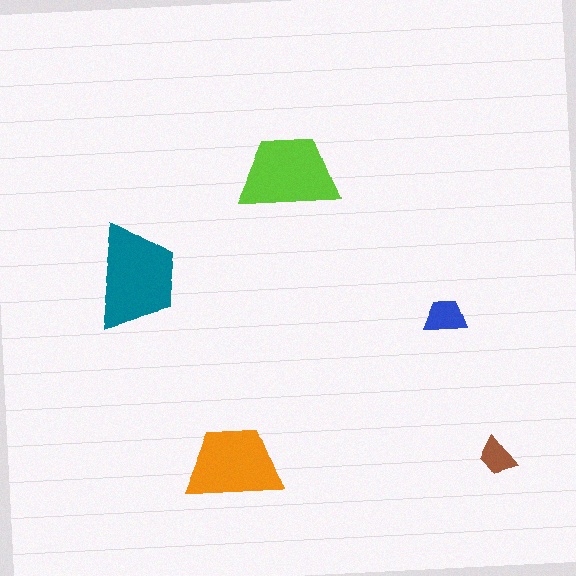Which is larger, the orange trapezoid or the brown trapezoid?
The orange one.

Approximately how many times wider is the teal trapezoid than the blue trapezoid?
About 2.5 times wider.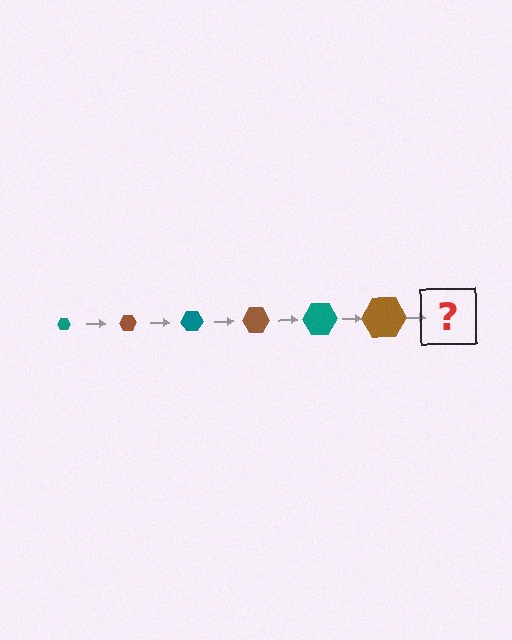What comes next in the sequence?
The next element should be a teal hexagon, larger than the previous one.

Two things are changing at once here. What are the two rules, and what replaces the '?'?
The two rules are that the hexagon grows larger each step and the color cycles through teal and brown. The '?' should be a teal hexagon, larger than the previous one.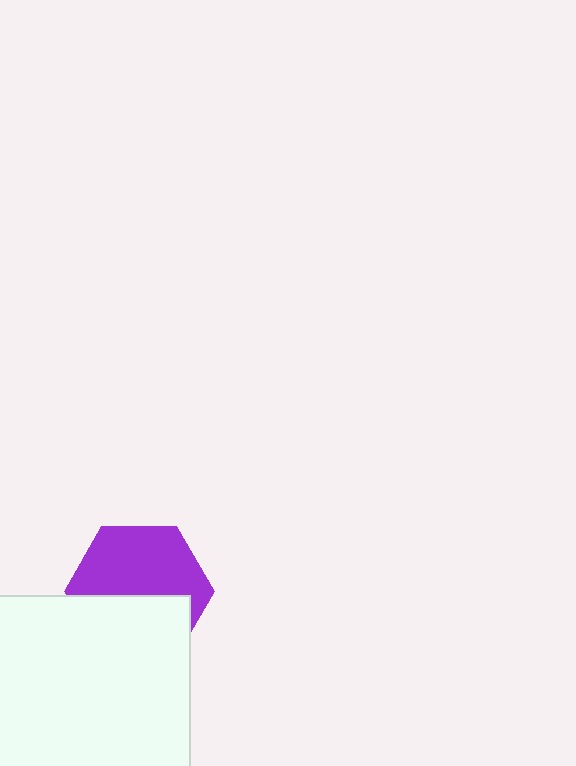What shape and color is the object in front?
The object in front is a white square.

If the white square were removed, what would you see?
You would see the complete purple hexagon.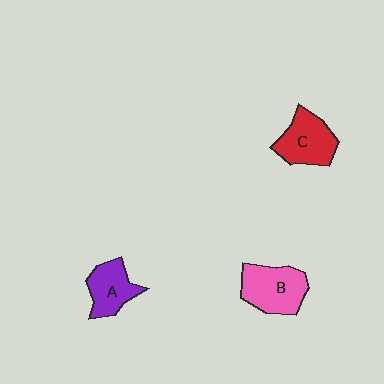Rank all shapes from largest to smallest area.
From largest to smallest: B (pink), C (red), A (purple).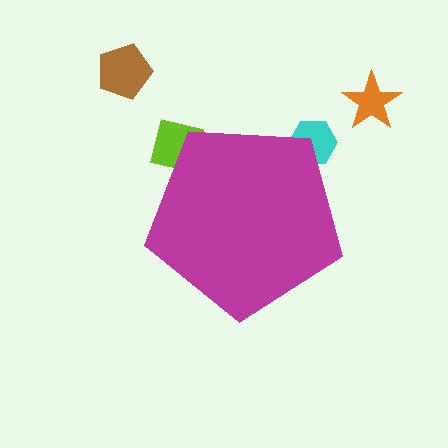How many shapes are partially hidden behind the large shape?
2 shapes are partially hidden.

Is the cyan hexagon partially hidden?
Yes, the cyan hexagon is partially hidden behind the magenta pentagon.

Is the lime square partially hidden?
Yes, the lime square is partially hidden behind the magenta pentagon.